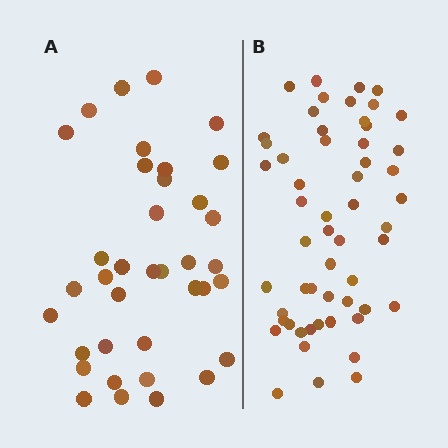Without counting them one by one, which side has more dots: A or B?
Region B (the right region) has more dots.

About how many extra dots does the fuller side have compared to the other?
Region B has approximately 20 more dots than region A.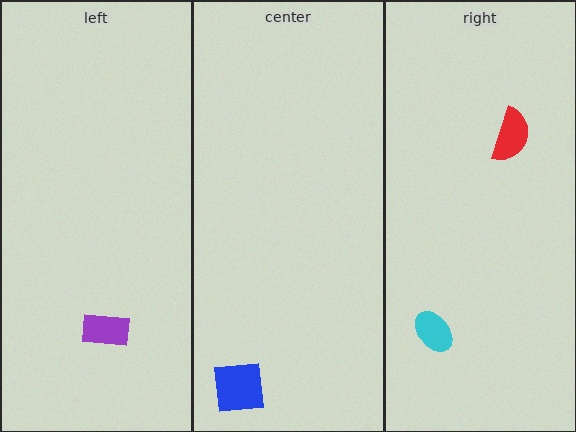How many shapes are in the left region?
1.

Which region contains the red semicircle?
The right region.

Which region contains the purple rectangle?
The left region.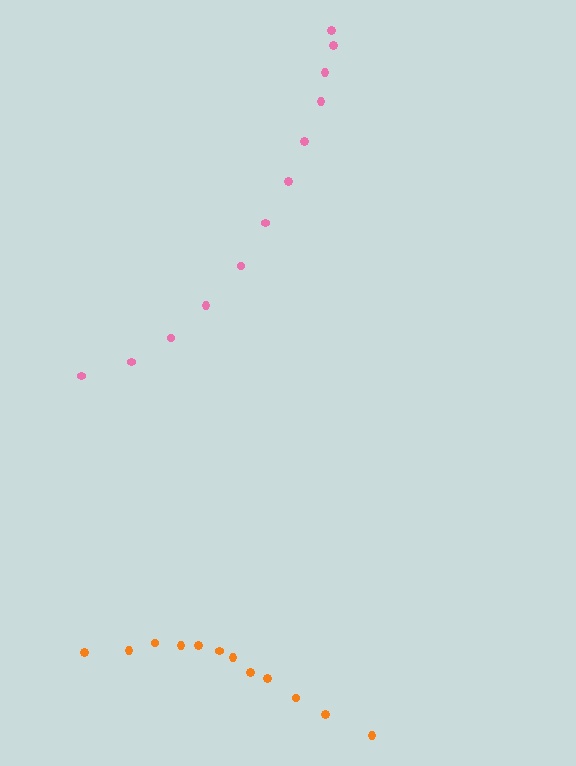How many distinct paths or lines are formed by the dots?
There are 2 distinct paths.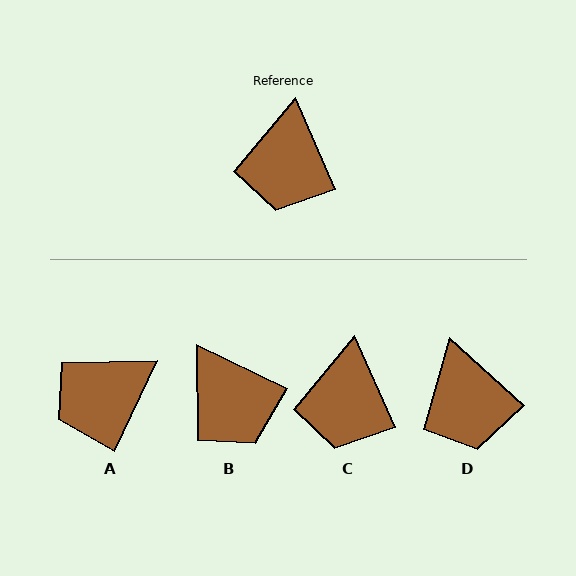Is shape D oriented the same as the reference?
No, it is off by about 24 degrees.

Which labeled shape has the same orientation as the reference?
C.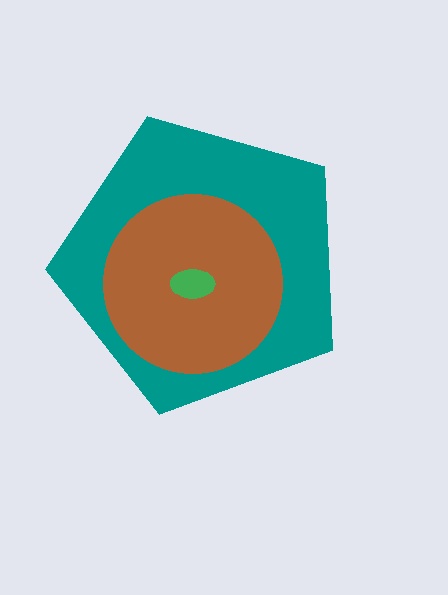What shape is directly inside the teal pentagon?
The brown circle.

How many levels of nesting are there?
3.